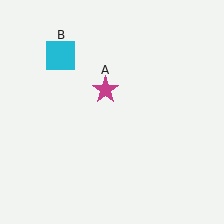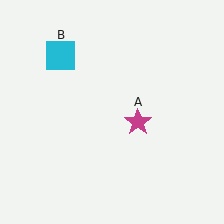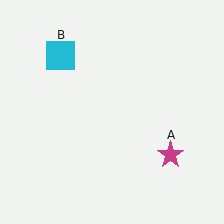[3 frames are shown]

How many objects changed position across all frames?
1 object changed position: magenta star (object A).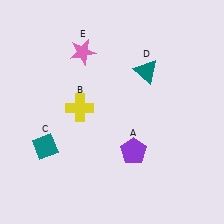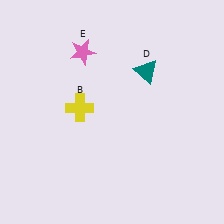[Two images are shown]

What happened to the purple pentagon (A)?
The purple pentagon (A) was removed in Image 2. It was in the bottom-right area of Image 1.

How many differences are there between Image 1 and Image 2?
There are 2 differences between the two images.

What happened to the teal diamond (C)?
The teal diamond (C) was removed in Image 2. It was in the bottom-left area of Image 1.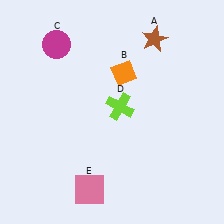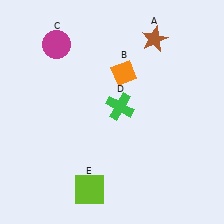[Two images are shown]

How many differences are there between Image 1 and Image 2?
There are 2 differences between the two images.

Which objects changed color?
D changed from lime to green. E changed from pink to lime.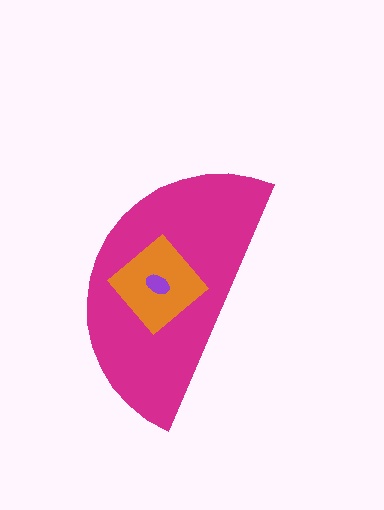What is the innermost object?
The purple ellipse.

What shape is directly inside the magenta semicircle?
The orange diamond.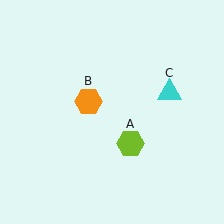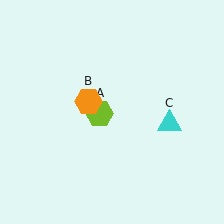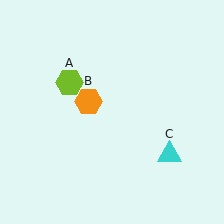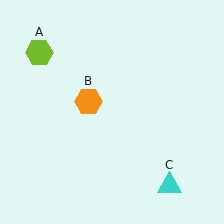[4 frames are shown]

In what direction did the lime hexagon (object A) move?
The lime hexagon (object A) moved up and to the left.